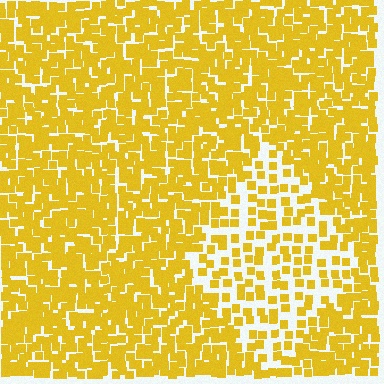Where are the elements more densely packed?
The elements are more densely packed outside the diamond boundary.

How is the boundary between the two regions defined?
The boundary is defined by a change in element density (approximately 2.1x ratio). All elements are the same color, size, and shape.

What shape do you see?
I see a diamond.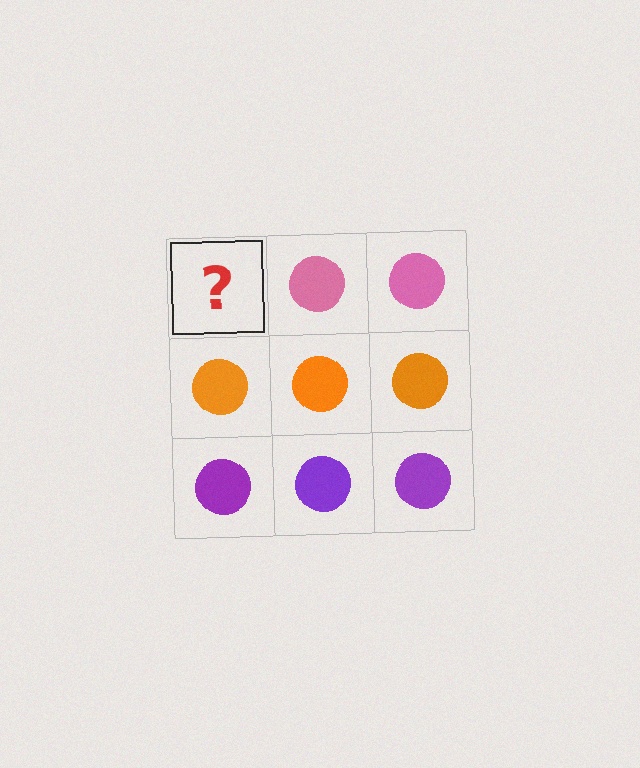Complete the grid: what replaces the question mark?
The question mark should be replaced with a pink circle.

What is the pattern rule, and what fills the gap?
The rule is that each row has a consistent color. The gap should be filled with a pink circle.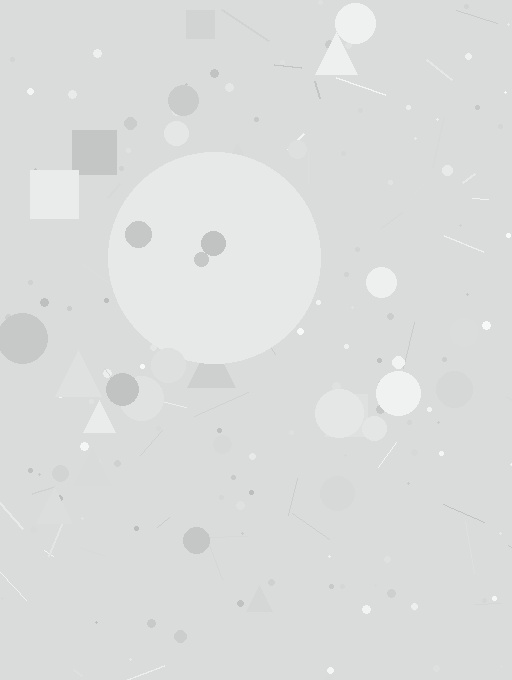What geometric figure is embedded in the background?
A circle is embedded in the background.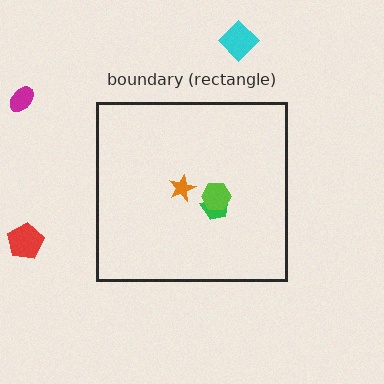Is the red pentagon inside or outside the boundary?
Outside.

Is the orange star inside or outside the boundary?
Inside.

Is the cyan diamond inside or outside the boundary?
Outside.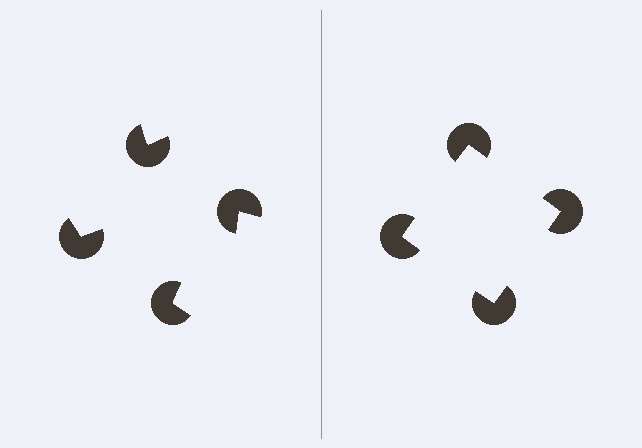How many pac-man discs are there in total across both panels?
8 — 4 on each side.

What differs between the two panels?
The pac-man discs are positioned identically on both sides; only the wedge orientations differ. On the right they align to a square; on the left they are misaligned.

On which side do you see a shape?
An illusory square appears on the right side. On the left side the wedge cuts are rotated, so no coherent shape forms.